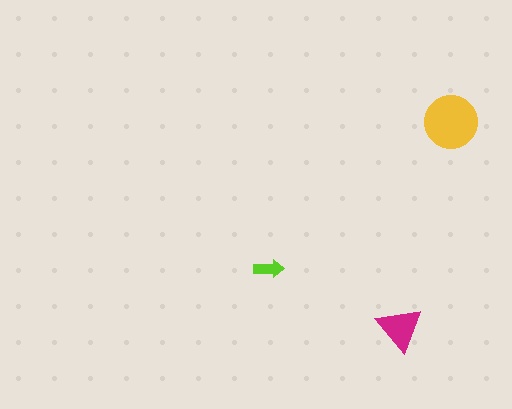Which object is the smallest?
The lime arrow.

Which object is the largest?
The yellow circle.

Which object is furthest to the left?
The lime arrow is leftmost.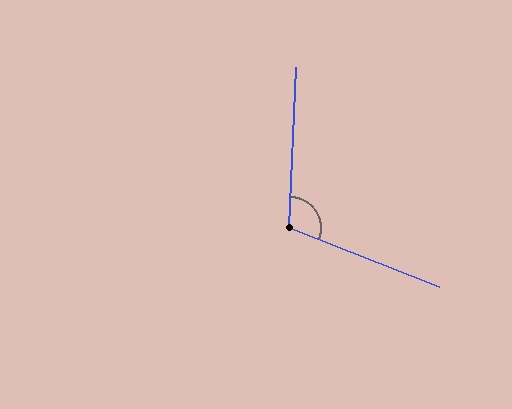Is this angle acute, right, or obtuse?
It is obtuse.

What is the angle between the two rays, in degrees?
Approximately 109 degrees.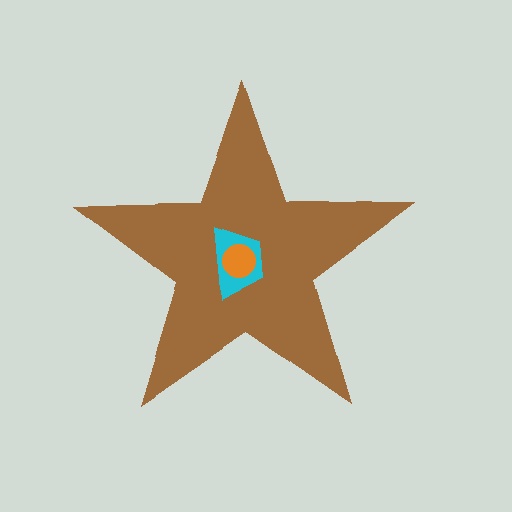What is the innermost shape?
The orange circle.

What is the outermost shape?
The brown star.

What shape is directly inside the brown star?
The cyan trapezoid.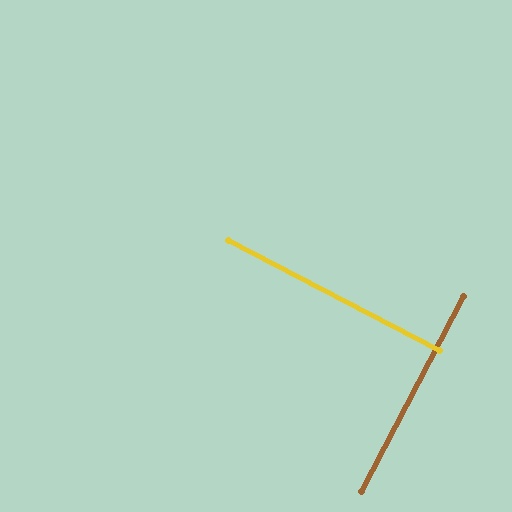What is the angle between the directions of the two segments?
Approximately 90 degrees.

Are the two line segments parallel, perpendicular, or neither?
Perpendicular — they meet at approximately 90°.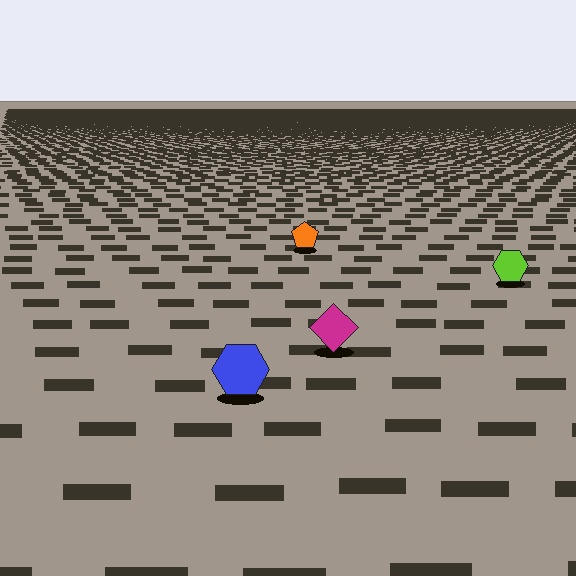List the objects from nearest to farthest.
From nearest to farthest: the blue hexagon, the magenta diamond, the lime hexagon, the orange pentagon.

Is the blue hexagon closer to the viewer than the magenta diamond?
Yes. The blue hexagon is closer — you can tell from the texture gradient: the ground texture is coarser near it.